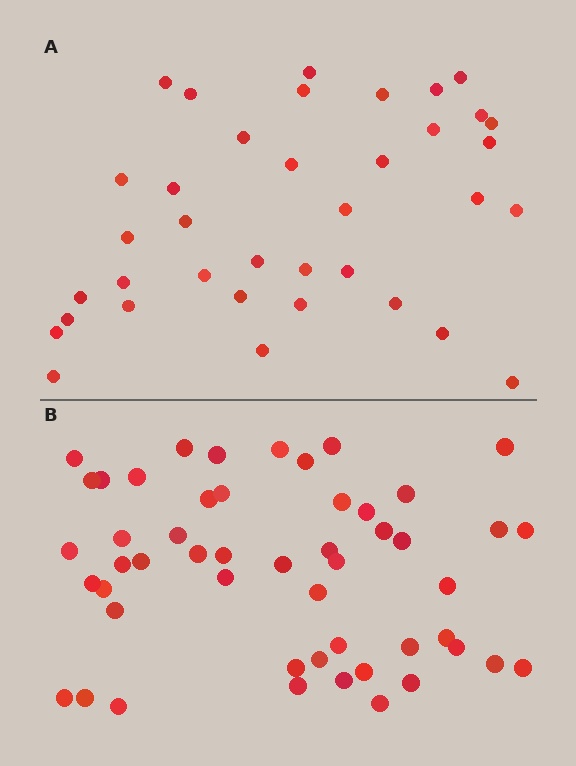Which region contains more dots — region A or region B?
Region B (the bottom region) has more dots.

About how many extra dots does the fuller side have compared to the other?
Region B has approximately 15 more dots than region A.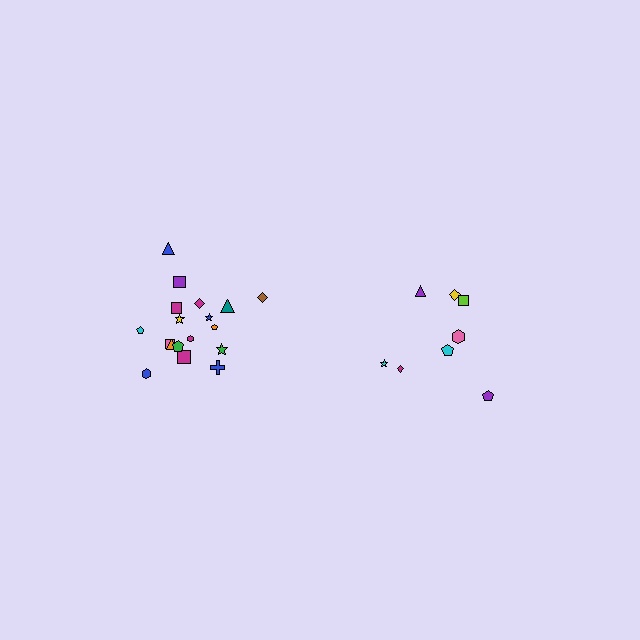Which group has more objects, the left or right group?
The left group.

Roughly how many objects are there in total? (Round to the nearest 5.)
Roughly 25 objects in total.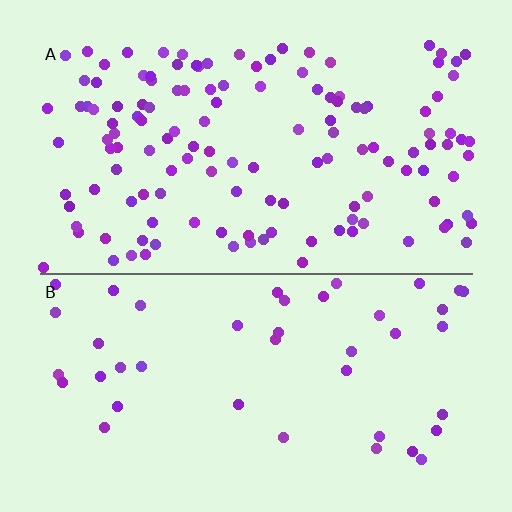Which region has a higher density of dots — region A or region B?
A (the top).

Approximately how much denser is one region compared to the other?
Approximately 3.1× — region A over region B.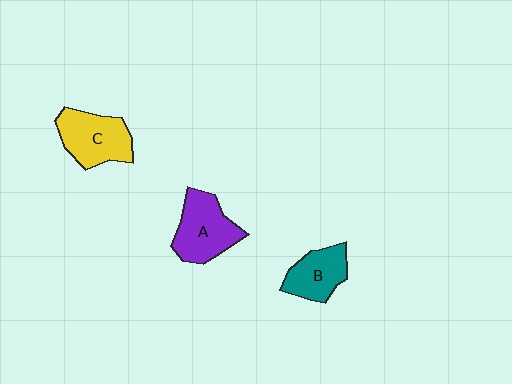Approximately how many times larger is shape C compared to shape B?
Approximately 1.3 times.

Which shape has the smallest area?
Shape B (teal).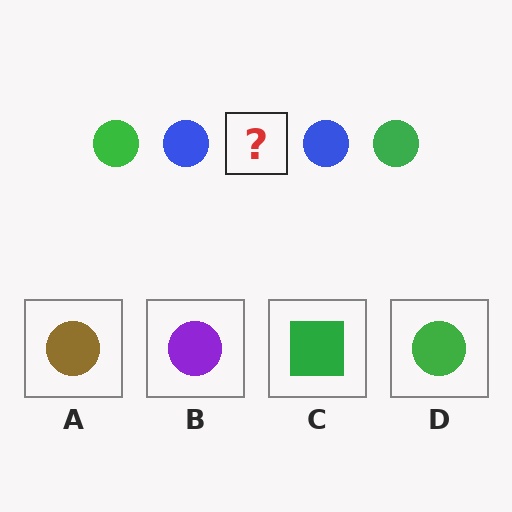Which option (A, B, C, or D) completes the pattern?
D.